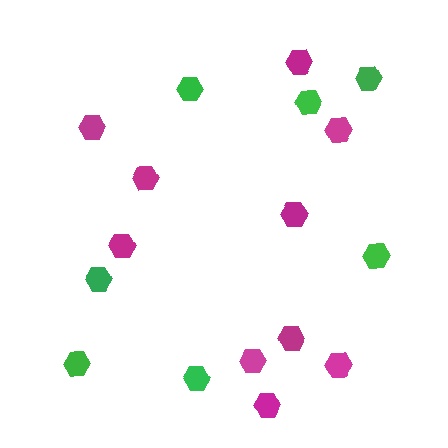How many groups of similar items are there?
There are 2 groups: one group of green hexagons (7) and one group of magenta hexagons (10).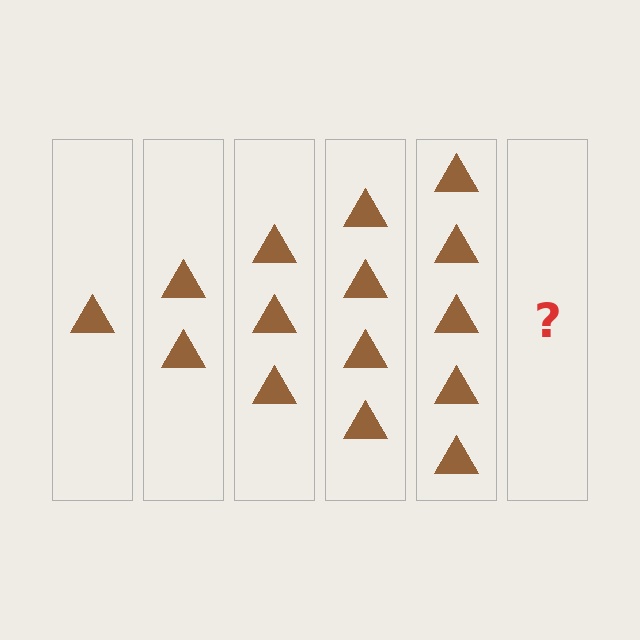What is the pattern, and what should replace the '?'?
The pattern is that each step adds one more triangle. The '?' should be 6 triangles.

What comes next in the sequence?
The next element should be 6 triangles.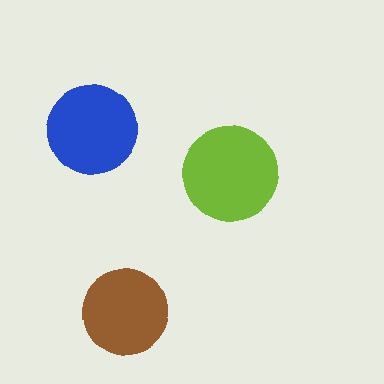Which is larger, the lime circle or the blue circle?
The lime one.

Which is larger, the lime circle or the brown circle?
The lime one.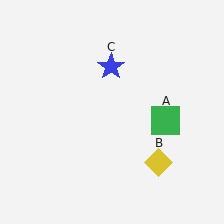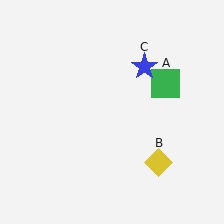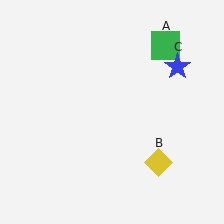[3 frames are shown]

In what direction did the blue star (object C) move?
The blue star (object C) moved right.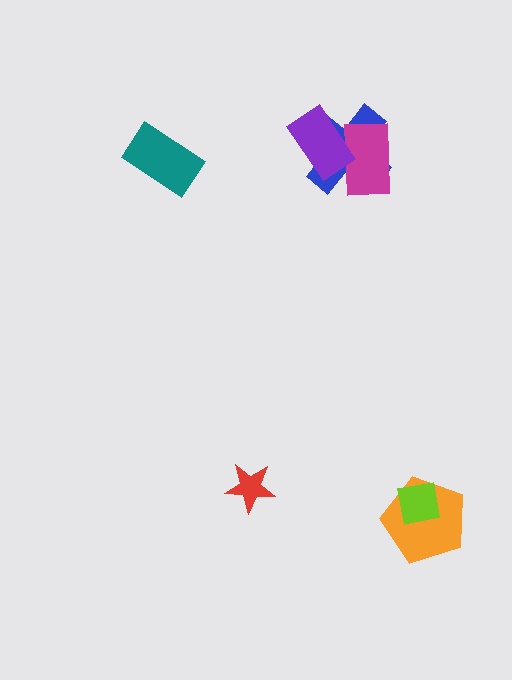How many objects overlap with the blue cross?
2 objects overlap with the blue cross.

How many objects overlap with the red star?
0 objects overlap with the red star.